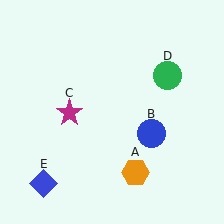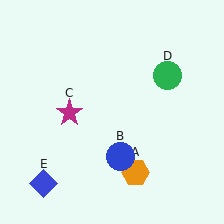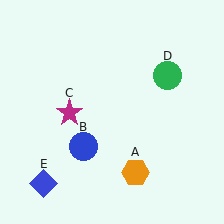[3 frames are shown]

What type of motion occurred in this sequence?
The blue circle (object B) rotated clockwise around the center of the scene.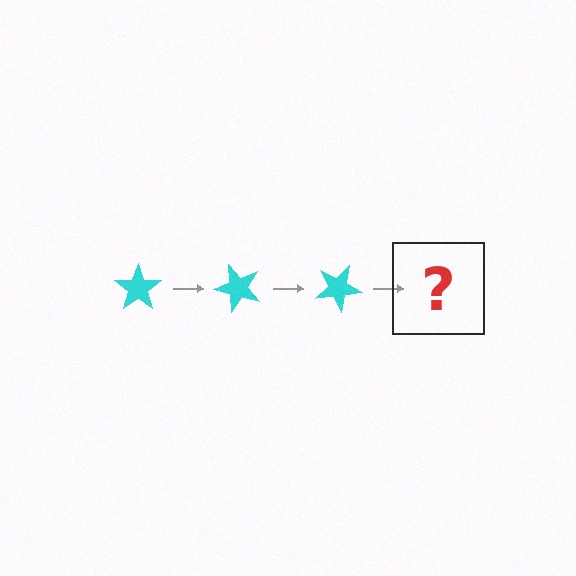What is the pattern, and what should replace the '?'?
The pattern is that the star rotates 50 degrees each step. The '?' should be a cyan star rotated 150 degrees.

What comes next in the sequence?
The next element should be a cyan star rotated 150 degrees.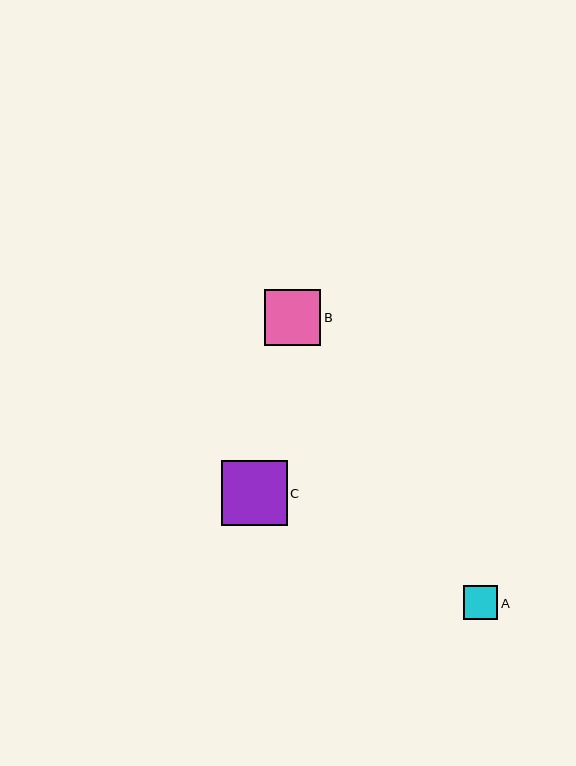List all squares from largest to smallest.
From largest to smallest: C, B, A.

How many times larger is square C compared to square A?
Square C is approximately 1.9 times the size of square A.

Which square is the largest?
Square C is the largest with a size of approximately 65 pixels.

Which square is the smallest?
Square A is the smallest with a size of approximately 34 pixels.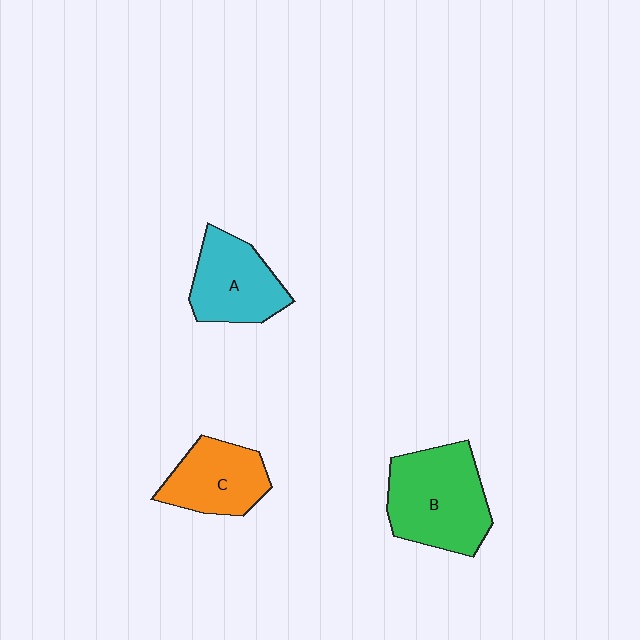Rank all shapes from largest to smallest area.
From largest to smallest: B (green), A (cyan), C (orange).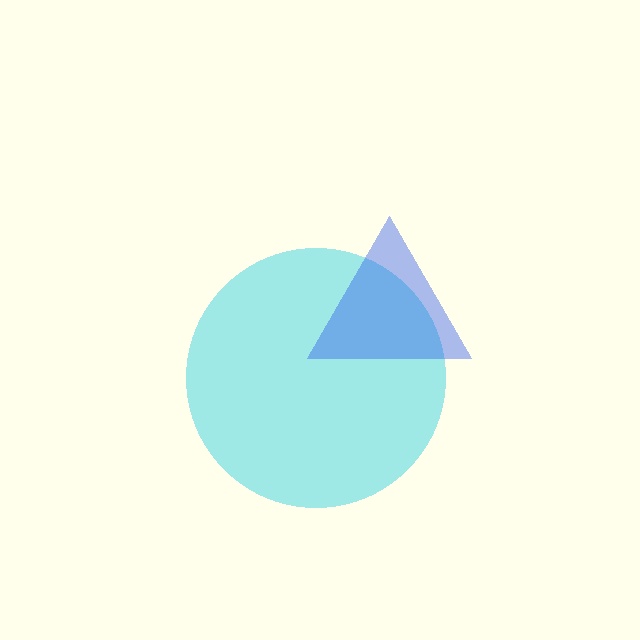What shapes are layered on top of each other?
The layered shapes are: a cyan circle, a blue triangle.